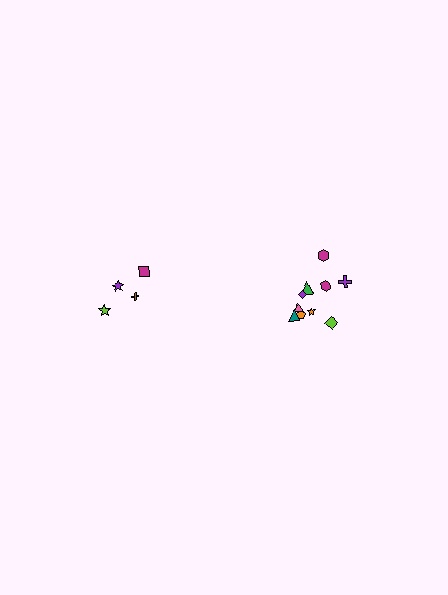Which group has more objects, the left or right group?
The right group.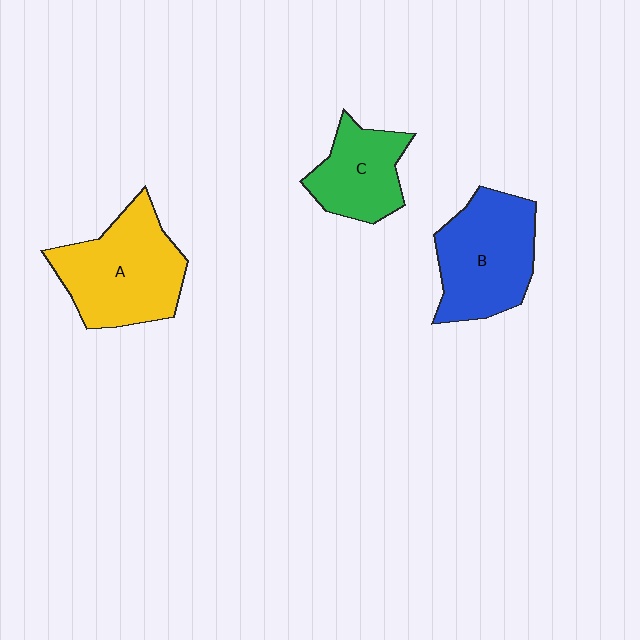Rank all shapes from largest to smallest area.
From largest to smallest: A (yellow), B (blue), C (green).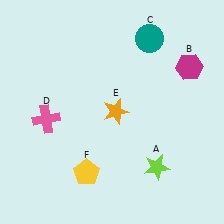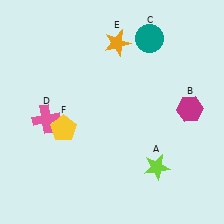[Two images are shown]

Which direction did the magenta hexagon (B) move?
The magenta hexagon (B) moved down.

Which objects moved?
The objects that moved are: the magenta hexagon (B), the orange star (E), the yellow pentagon (F).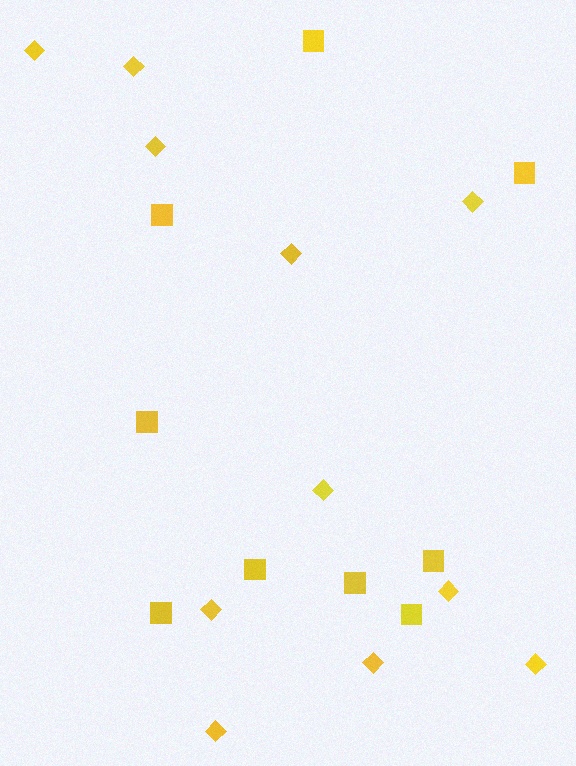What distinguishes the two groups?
There are 2 groups: one group of squares (9) and one group of diamonds (11).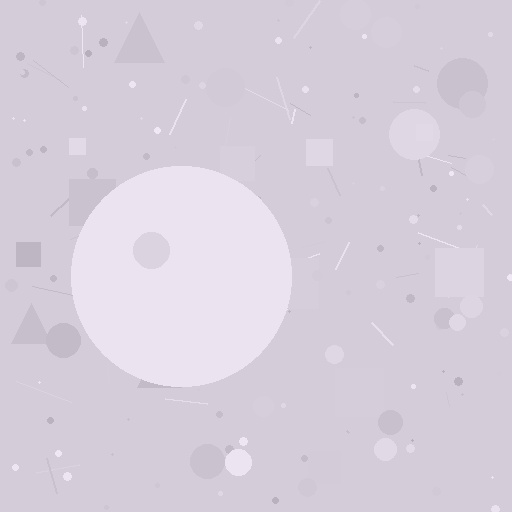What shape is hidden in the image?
A circle is hidden in the image.